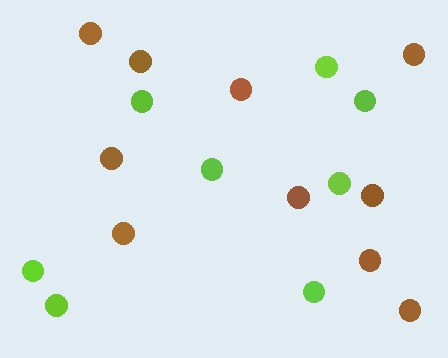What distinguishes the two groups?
There are 2 groups: one group of brown circles (10) and one group of lime circles (8).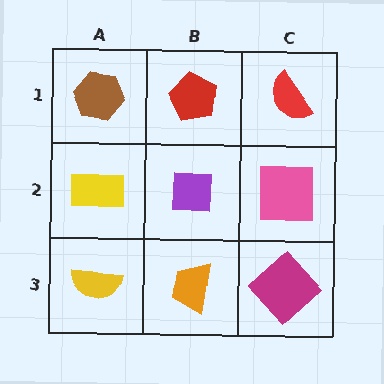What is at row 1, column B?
A red pentagon.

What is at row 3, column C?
A magenta diamond.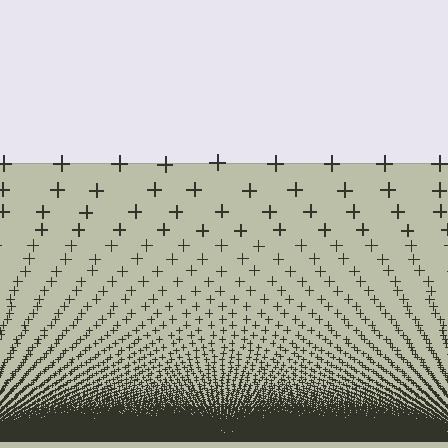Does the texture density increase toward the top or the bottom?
Density increases toward the bottom.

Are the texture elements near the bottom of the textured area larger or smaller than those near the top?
Smaller. The gradient is inverted — elements near the bottom are smaller and denser.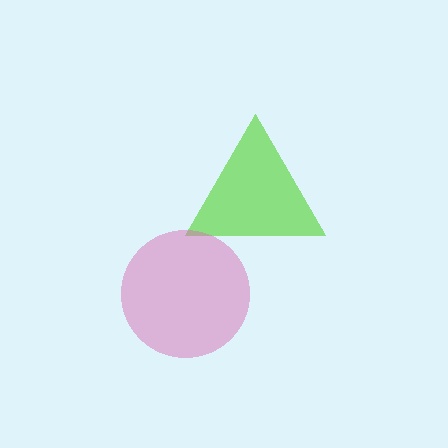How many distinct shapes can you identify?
There are 2 distinct shapes: a lime triangle, a pink circle.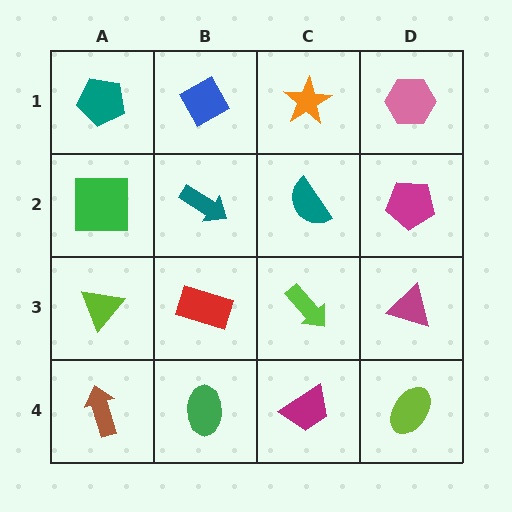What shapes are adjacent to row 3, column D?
A magenta pentagon (row 2, column D), a lime ellipse (row 4, column D), a lime arrow (row 3, column C).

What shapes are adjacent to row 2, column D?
A pink hexagon (row 1, column D), a magenta triangle (row 3, column D), a teal semicircle (row 2, column C).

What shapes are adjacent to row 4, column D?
A magenta triangle (row 3, column D), a magenta trapezoid (row 4, column C).